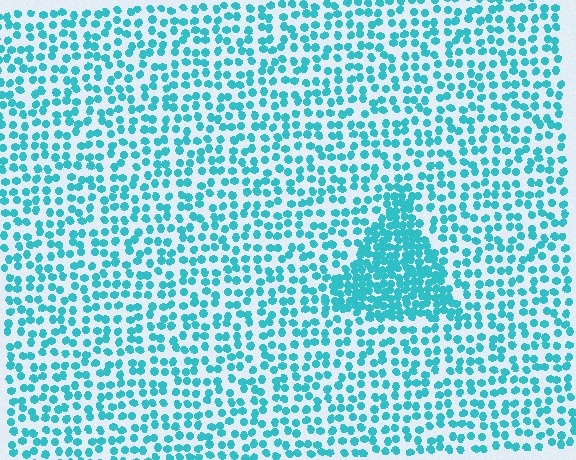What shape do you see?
I see a triangle.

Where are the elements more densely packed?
The elements are more densely packed inside the triangle boundary.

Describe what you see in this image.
The image contains small cyan elements arranged at two different densities. A triangle-shaped region is visible where the elements are more densely packed than the surrounding area.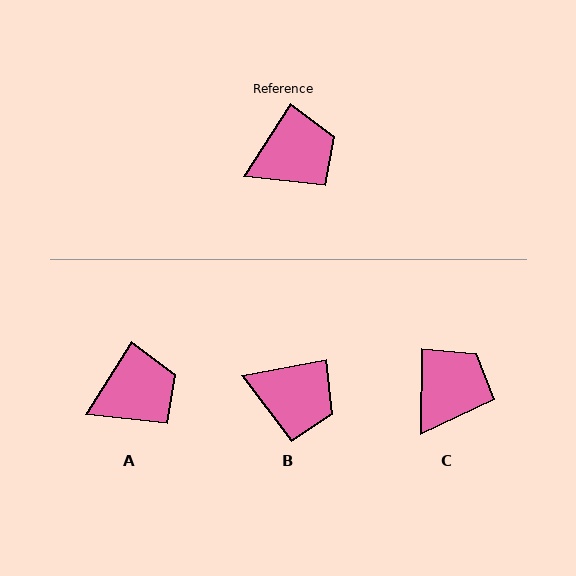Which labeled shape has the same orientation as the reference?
A.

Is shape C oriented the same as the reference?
No, it is off by about 32 degrees.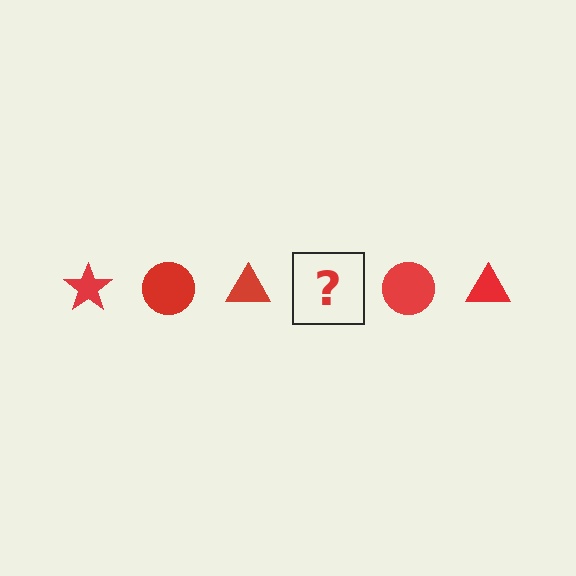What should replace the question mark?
The question mark should be replaced with a red star.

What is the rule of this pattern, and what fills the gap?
The rule is that the pattern cycles through star, circle, triangle shapes in red. The gap should be filled with a red star.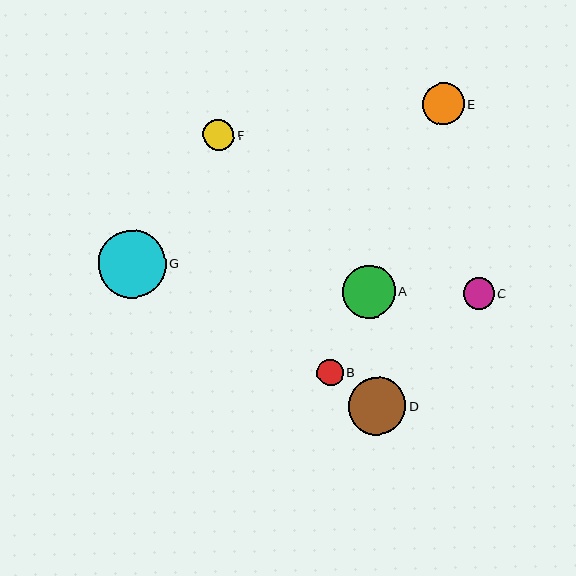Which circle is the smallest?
Circle B is the smallest with a size of approximately 26 pixels.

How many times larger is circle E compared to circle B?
Circle E is approximately 1.6 times the size of circle B.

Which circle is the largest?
Circle G is the largest with a size of approximately 68 pixels.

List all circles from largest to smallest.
From largest to smallest: G, D, A, E, F, C, B.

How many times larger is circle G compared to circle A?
Circle G is approximately 1.3 times the size of circle A.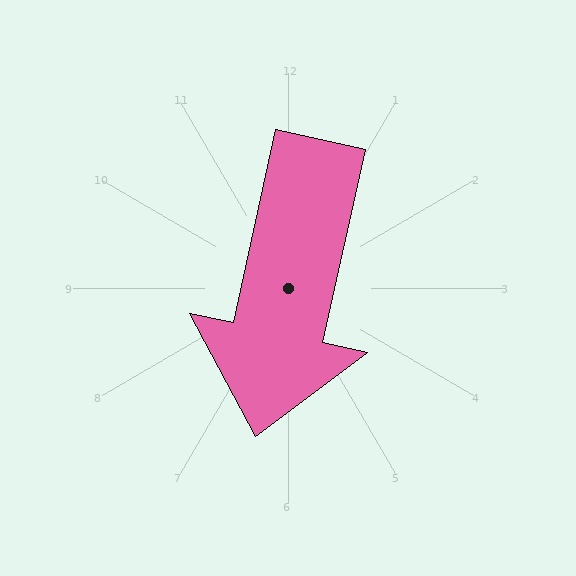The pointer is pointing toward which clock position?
Roughly 6 o'clock.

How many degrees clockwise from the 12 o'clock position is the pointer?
Approximately 192 degrees.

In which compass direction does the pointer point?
South.